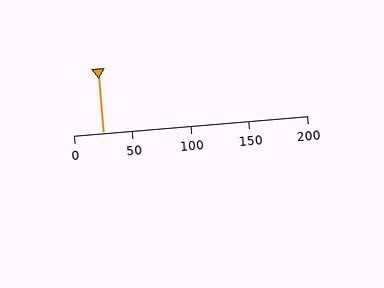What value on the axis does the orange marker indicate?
The marker indicates approximately 25.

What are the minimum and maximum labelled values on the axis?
The axis runs from 0 to 200.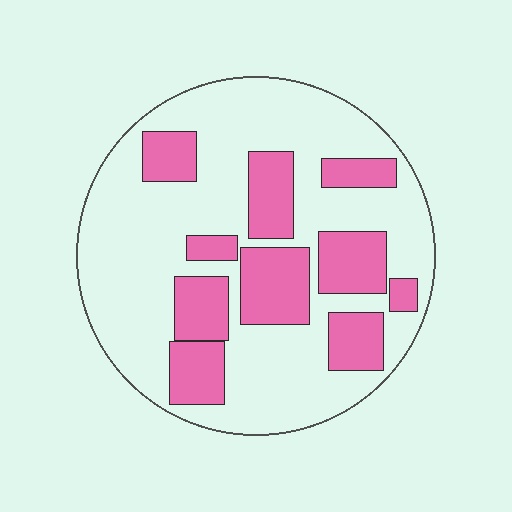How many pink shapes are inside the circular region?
10.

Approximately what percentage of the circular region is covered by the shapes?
Approximately 30%.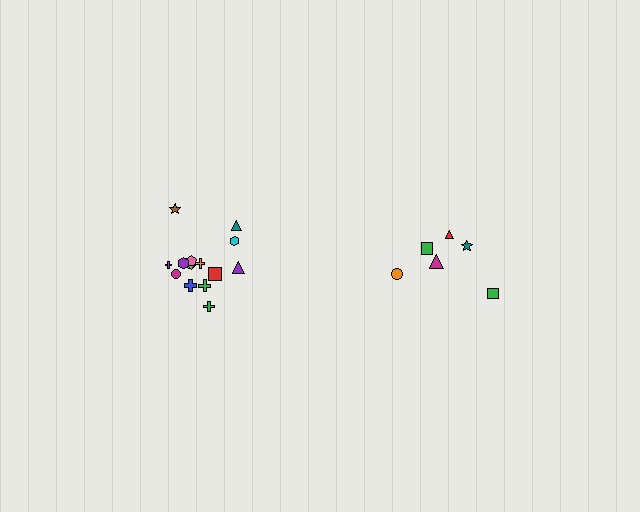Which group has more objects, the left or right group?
The left group.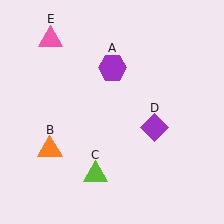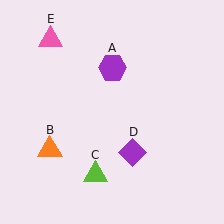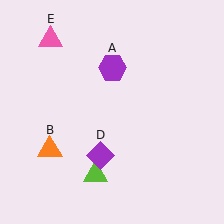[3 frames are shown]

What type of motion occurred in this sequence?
The purple diamond (object D) rotated clockwise around the center of the scene.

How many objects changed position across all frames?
1 object changed position: purple diamond (object D).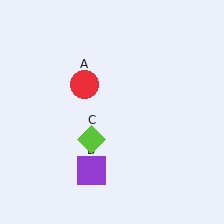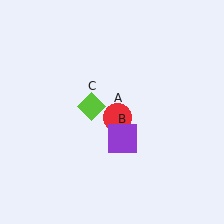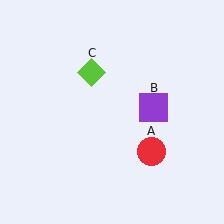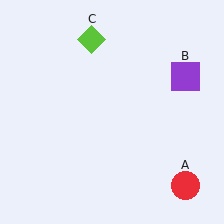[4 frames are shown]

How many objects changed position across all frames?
3 objects changed position: red circle (object A), purple square (object B), lime diamond (object C).